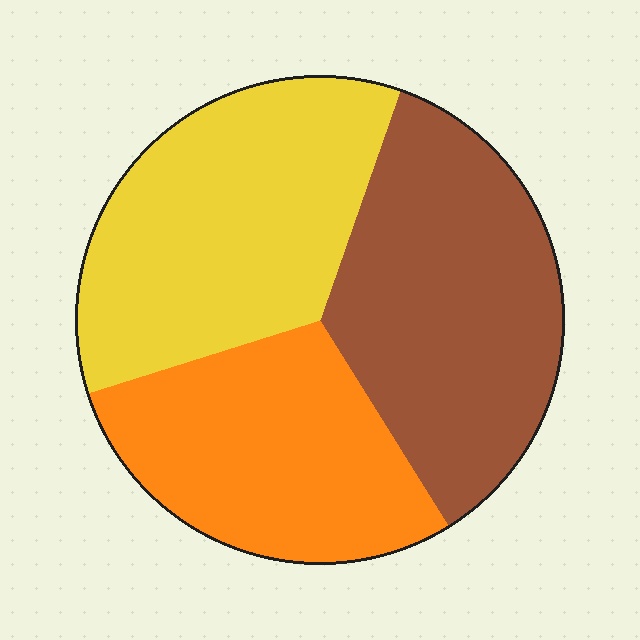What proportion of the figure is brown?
Brown covers 36% of the figure.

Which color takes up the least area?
Orange, at roughly 30%.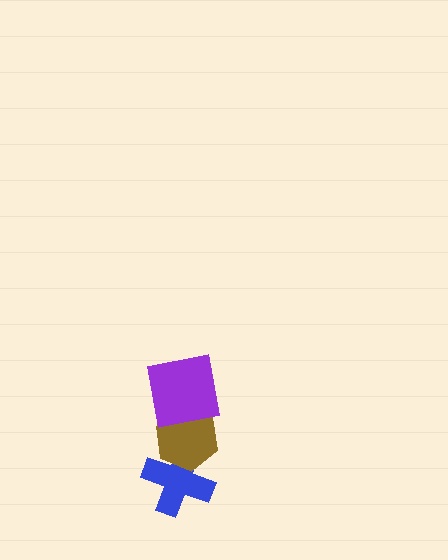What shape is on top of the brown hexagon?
The purple square is on top of the brown hexagon.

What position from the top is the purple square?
The purple square is 1st from the top.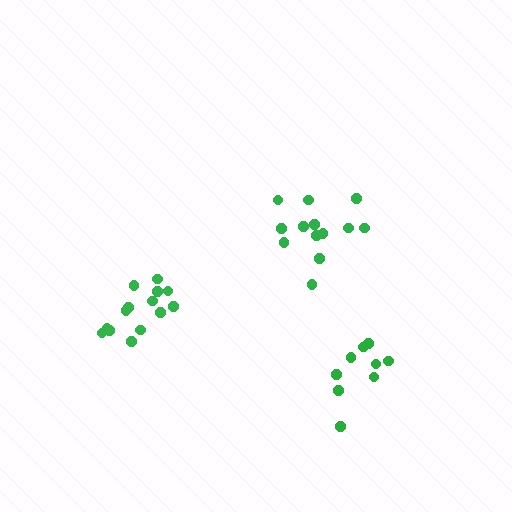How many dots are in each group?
Group 1: 9 dots, Group 2: 14 dots, Group 3: 13 dots (36 total).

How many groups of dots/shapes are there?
There are 3 groups.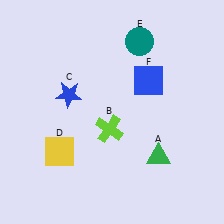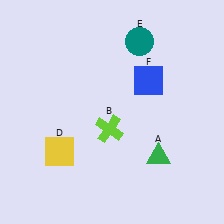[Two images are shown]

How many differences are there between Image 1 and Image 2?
There is 1 difference between the two images.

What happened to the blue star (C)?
The blue star (C) was removed in Image 2. It was in the top-left area of Image 1.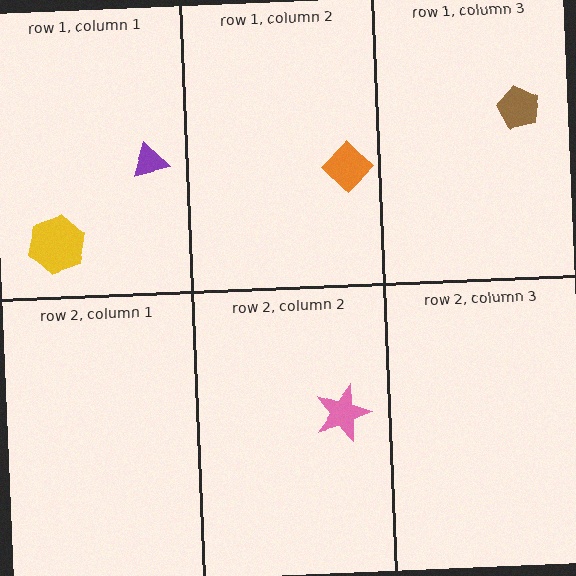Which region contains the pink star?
The row 2, column 2 region.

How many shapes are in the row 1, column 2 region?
1.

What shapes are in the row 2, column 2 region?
The pink star.